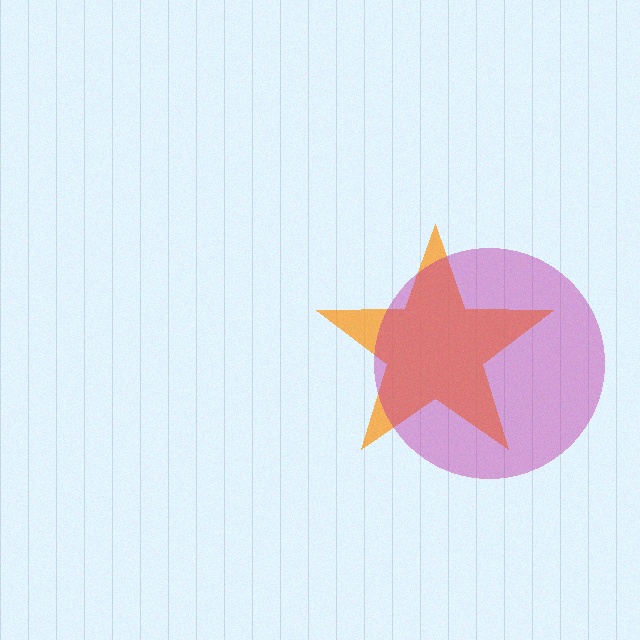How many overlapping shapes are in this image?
There are 2 overlapping shapes in the image.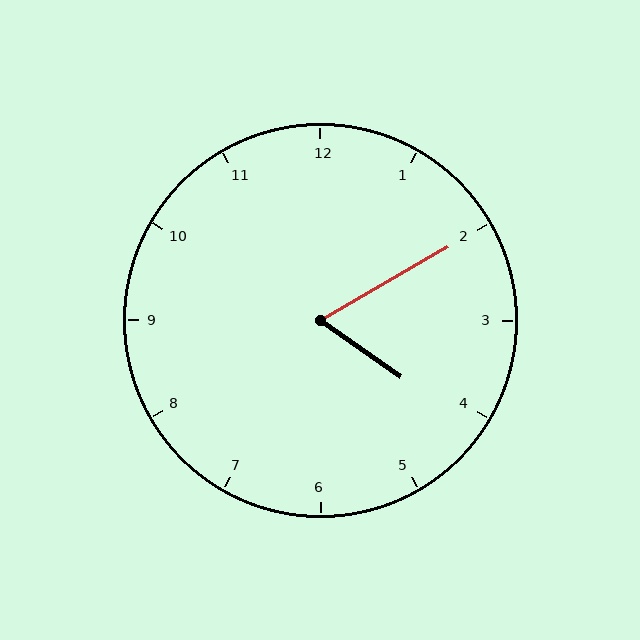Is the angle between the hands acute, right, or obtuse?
It is acute.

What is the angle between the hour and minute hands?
Approximately 65 degrees.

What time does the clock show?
4:10.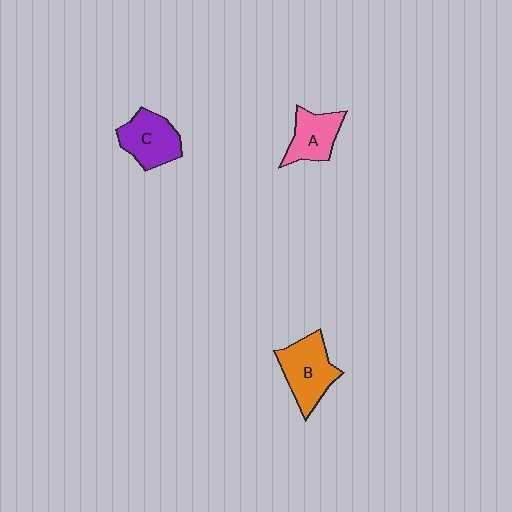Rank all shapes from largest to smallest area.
From largest to smallest: B (orange), C (purple), A (pink).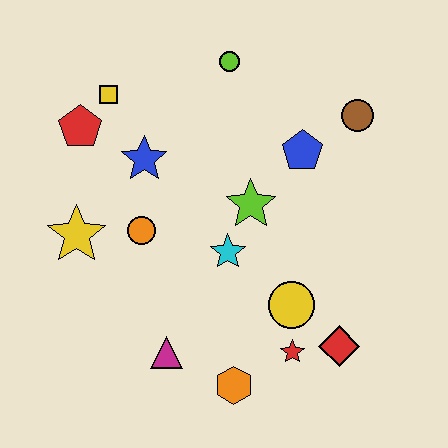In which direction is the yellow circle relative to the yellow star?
The yellow circle is to the right of the yellow star.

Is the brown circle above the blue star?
Yes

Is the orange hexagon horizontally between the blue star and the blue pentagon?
Yes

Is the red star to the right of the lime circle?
Yes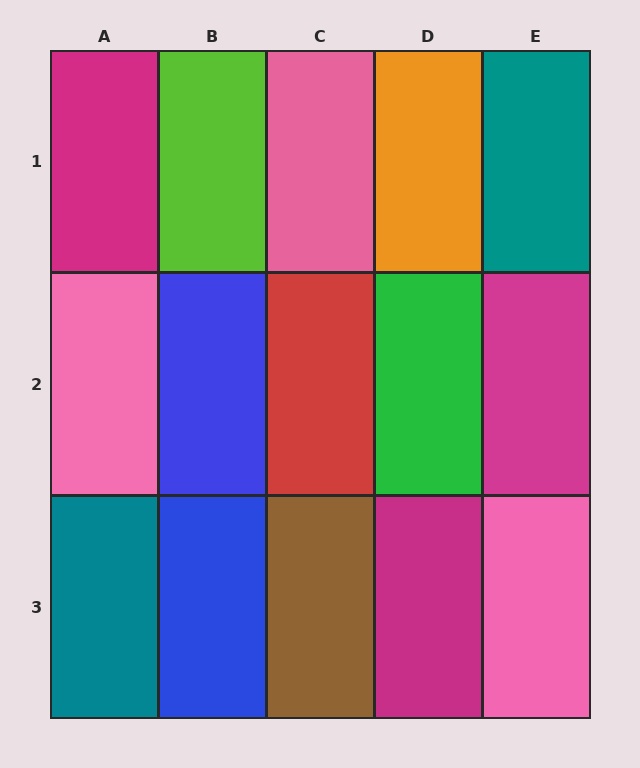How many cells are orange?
1 cell is orange.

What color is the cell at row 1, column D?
Orange.